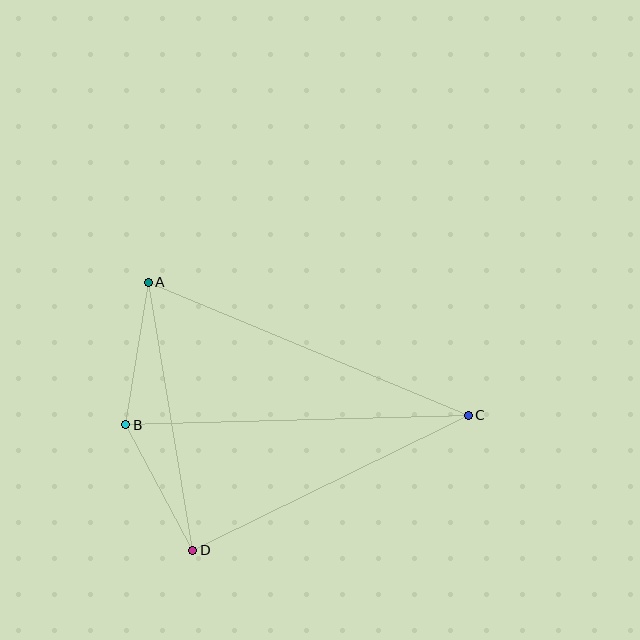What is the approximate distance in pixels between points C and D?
The distance between C and D is approximately 307 pixels.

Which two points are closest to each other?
Points B and D are closest to each other.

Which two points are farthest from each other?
Points A and C are farthest from each other.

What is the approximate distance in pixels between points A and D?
The distance between A and D is approximately 272 pixels.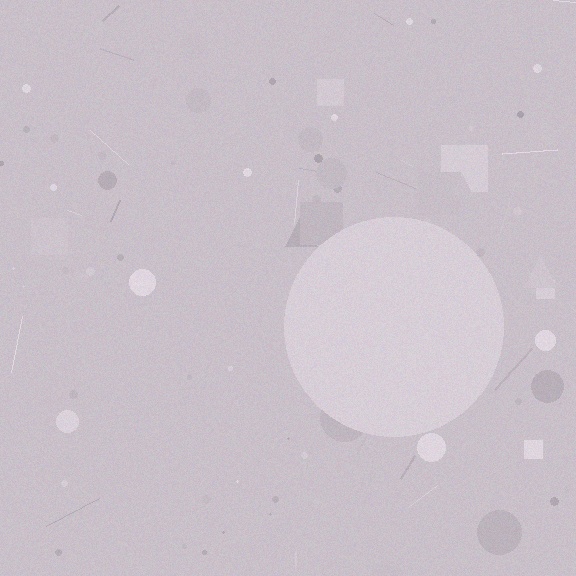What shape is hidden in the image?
A circle is hidden in the image.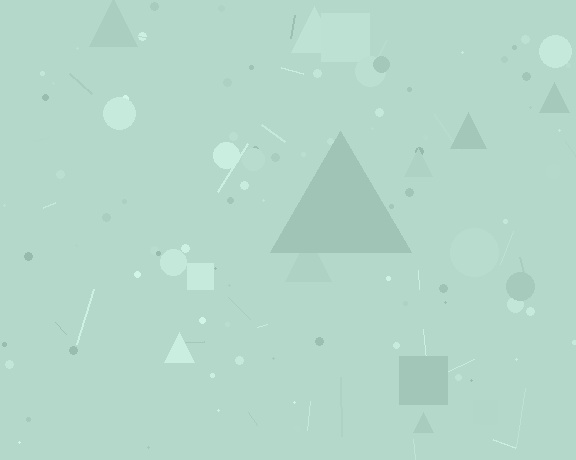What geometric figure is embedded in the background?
A triangle is embedded in the background.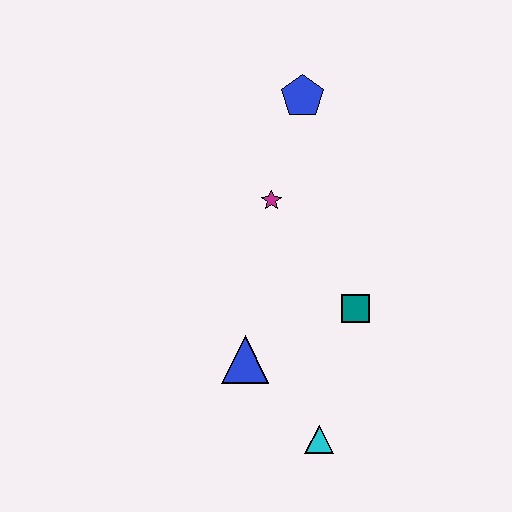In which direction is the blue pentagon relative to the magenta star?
The blue pentagon is above the magenta star.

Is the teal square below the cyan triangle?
No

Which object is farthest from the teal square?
The blue pentagon is farthest from the teal square.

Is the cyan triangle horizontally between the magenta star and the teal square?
Yes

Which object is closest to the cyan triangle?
The blue triangle is closest to the cyan triangle.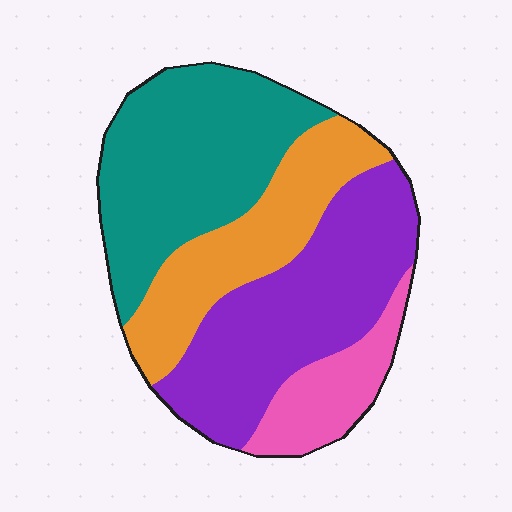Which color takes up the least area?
Pink, at roughly 10%.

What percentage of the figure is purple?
Purple covers roughly 35% of the figure.